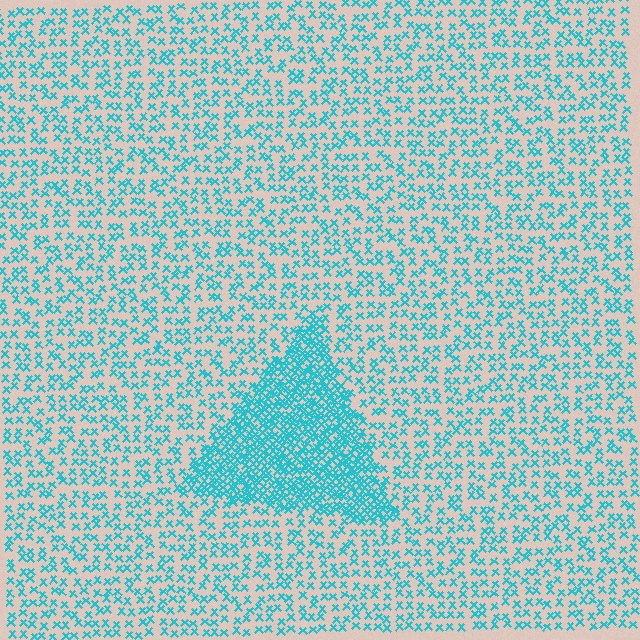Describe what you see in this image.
The image contains small cyan elements arranged at two different densities. A triangle-shaped region is visible where the elements are more densely packed than the surrounding area.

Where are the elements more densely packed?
The elements are more densely packed inside the triangle boundary.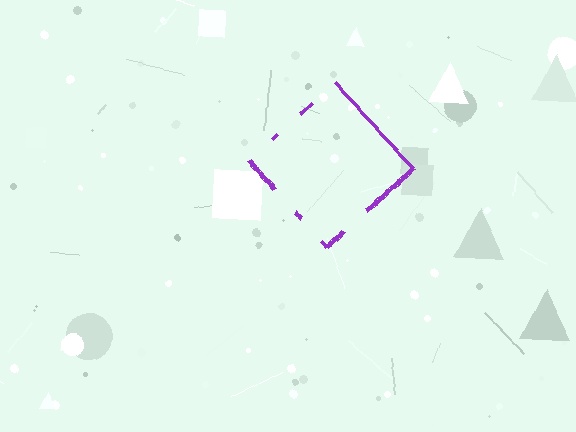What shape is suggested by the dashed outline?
The dashed outline suggests a diamond.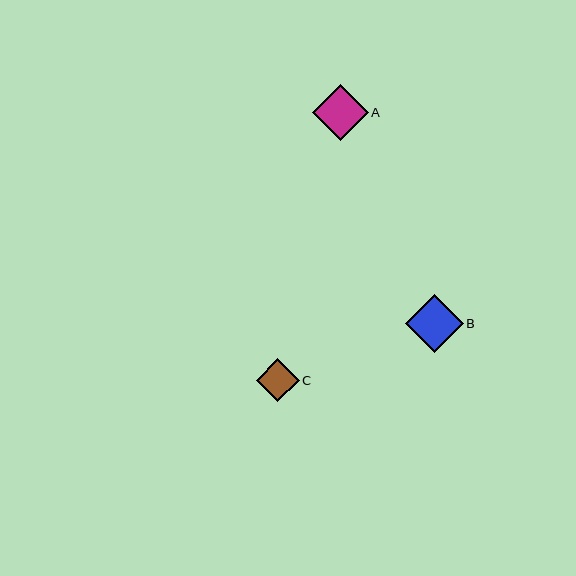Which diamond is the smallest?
Diamond C is the smallest with a size of approximately 43 pixels.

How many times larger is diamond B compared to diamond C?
Diamond B is approximately 1.4 times the size of diamond C.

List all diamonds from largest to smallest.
From largest to smallest: B, A, C.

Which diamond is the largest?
Diamond B is the largest with a size of approximately 58 pixels.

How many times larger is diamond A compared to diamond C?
Diamond A is approximately 1.3 times the size of diamond C.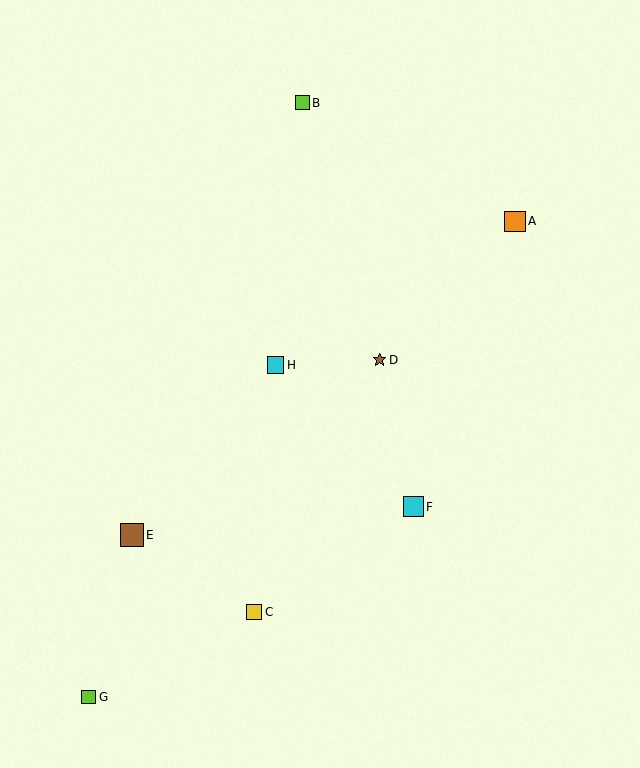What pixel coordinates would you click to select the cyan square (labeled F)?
Click at (413, 507) to select the cyan square F.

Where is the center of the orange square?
The center of the orange square is at (515, 221).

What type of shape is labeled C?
Shape C is a yellow square.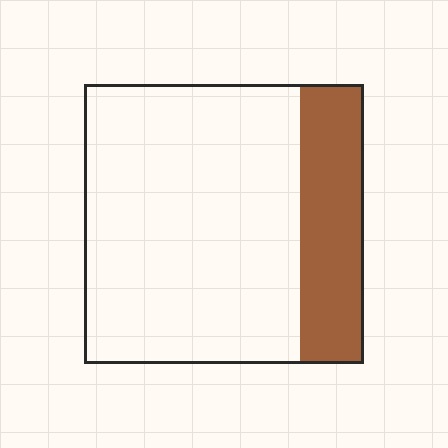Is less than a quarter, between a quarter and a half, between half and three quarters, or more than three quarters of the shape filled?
Less than a quarter.